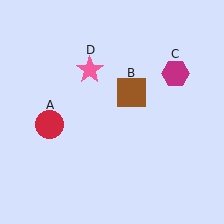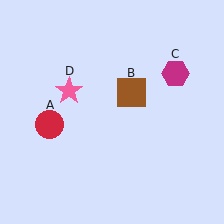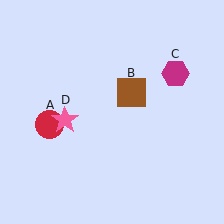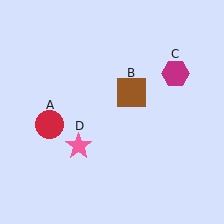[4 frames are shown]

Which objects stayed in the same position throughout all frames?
Red circle (object A) and brown square (object B) and magenta hexagon (object C) remained stationary.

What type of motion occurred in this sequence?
The pink star (object D) rotated counterclockwise around the center of the scene.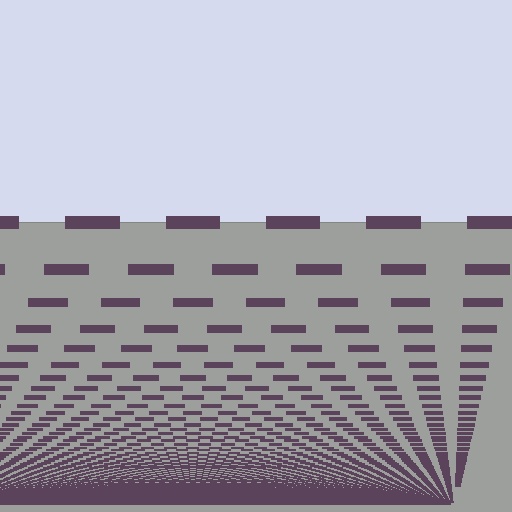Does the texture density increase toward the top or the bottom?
Density increases toward the bottom.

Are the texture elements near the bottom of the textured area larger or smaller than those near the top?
Smaller. The gradient is inverted — elements near the bottom are smaller and denser.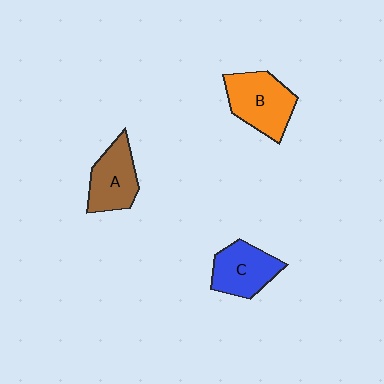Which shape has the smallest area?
Shape A (brown).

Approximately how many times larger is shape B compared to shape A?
Approximately 1.2 times.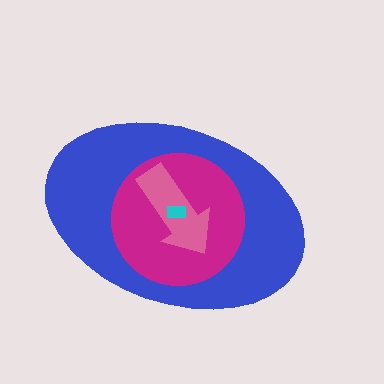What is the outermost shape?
The blue ellipse.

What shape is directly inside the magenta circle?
The pink arrow.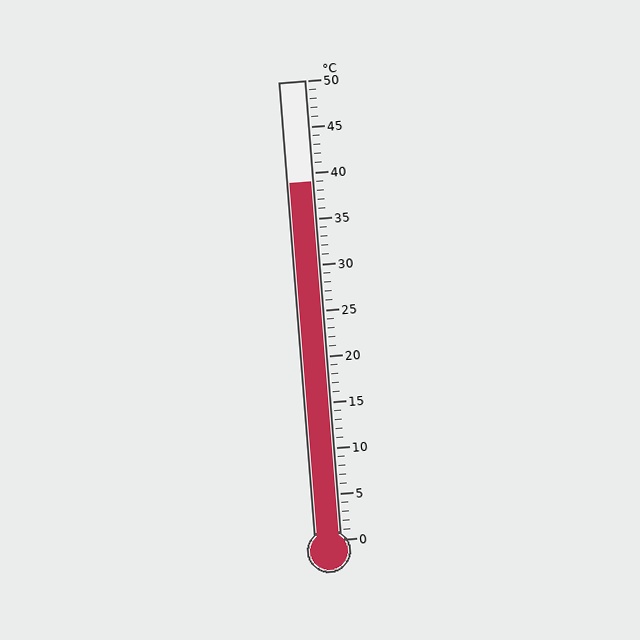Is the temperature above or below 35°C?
The temperature is above 35°C.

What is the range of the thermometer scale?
The thermometer scale ranges from 0°C to 50°C.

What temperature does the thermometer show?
The thermometer shows approximately 39°C.